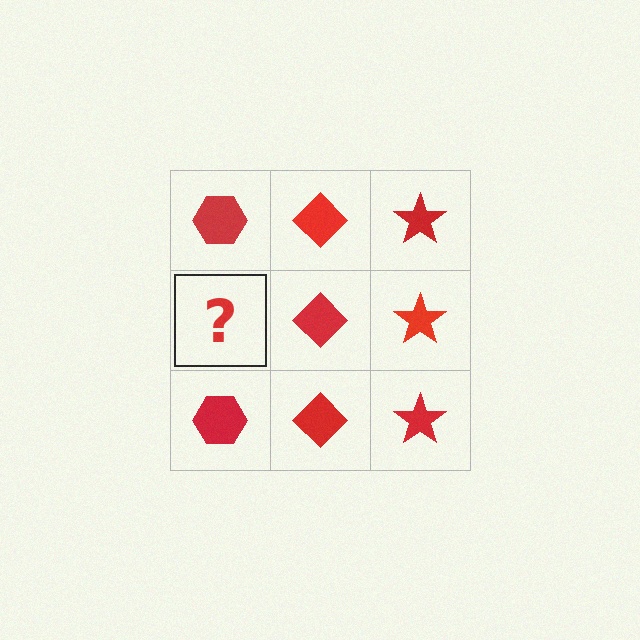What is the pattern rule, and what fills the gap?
The rule is that each column has a consistent shape. The gap should be filled with a red hexagon.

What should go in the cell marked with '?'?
The missing cell should contain a red hexagon.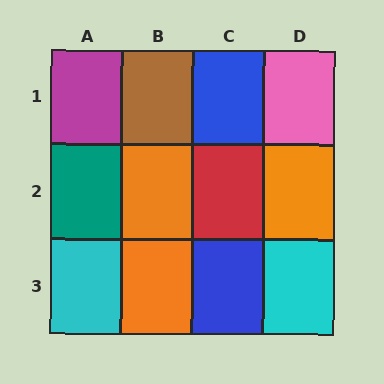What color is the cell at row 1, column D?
Pink.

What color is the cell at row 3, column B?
Orange.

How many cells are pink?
1 cell is pink.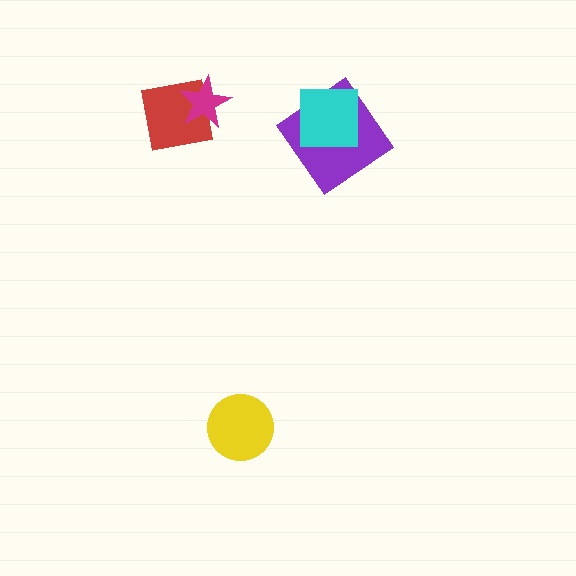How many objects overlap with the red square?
1 object overlaps with the red square.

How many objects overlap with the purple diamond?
1 object overlaps with the purple diamond.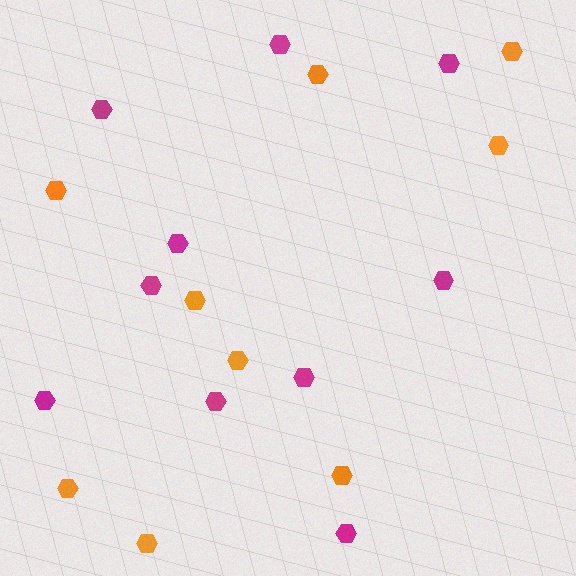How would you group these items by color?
There are 2 groups: one group of orange hexagons (9) and one group of magenta hexagons (10).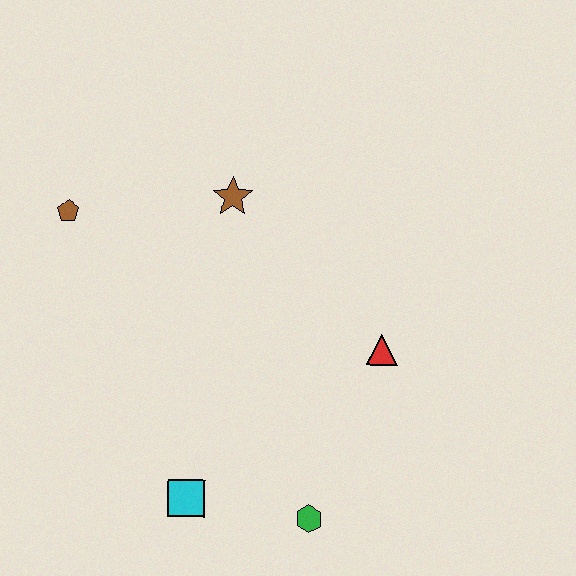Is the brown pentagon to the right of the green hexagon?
No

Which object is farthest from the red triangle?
The brown pentagon is farthest from the red triangle.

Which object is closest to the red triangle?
The green hexagon is closest to the red triangle.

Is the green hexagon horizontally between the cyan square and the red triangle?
Yes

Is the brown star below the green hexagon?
No